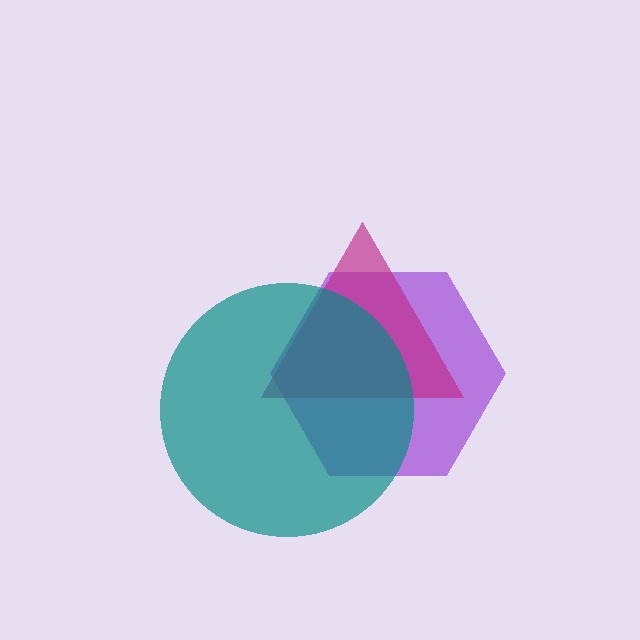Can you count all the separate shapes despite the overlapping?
Yes, there are 3 separate shapes.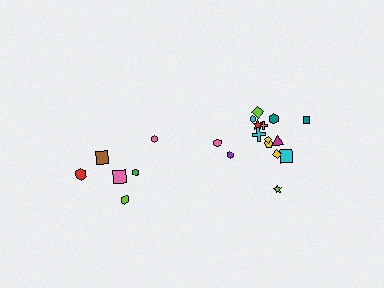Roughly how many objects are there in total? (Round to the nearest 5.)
Roughly 20 objects in total.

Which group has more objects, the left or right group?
The right group.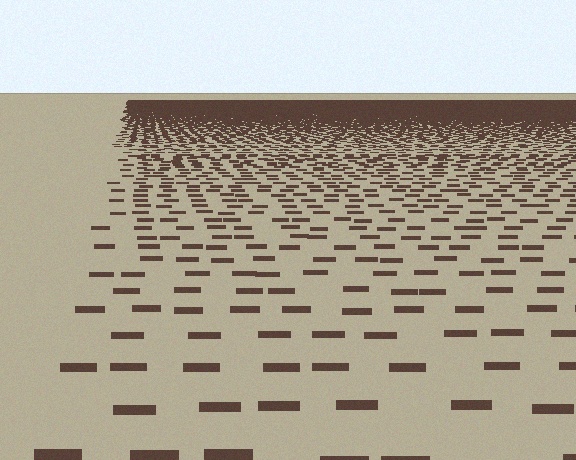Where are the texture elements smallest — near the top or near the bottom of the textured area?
Near the top.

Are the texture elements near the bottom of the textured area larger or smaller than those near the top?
Larger. Near the bottom, elements are closer to the viewer and appear at a bigger on-screen size.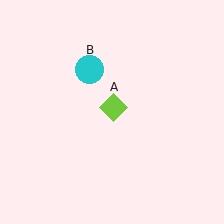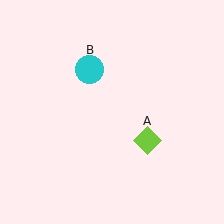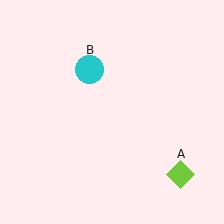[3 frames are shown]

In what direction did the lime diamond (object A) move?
The lime diamond (object A) moved down and to the right.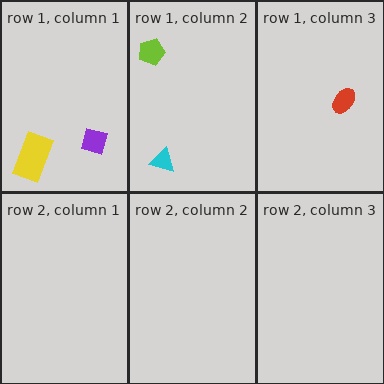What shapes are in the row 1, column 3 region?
The red ellipse.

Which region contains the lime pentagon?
The row 1, column 2 region.